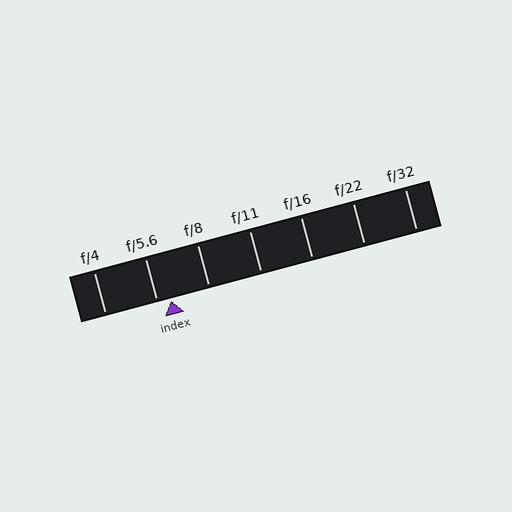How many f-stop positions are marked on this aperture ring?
There are 7 f-stop positions marked.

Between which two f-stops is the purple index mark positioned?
The index mark is between f/5.6 and f/8.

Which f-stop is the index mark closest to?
The index mark is closest to f/5.6.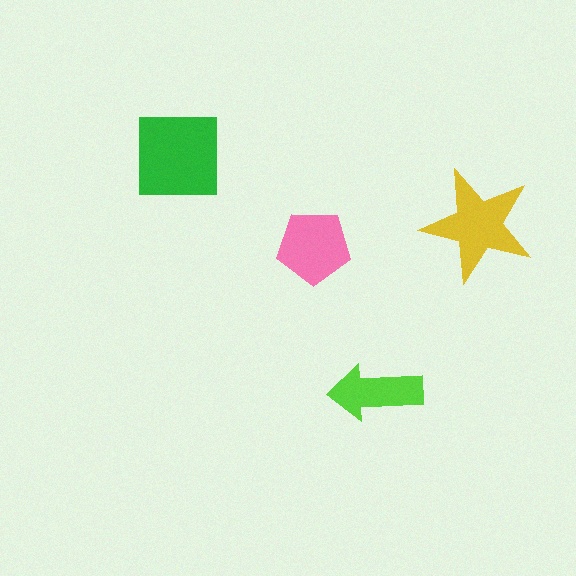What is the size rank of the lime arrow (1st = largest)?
4th.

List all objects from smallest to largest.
The lime arrow, the pink pentagon, the yellow star, the green square.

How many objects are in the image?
There are 4 objects in the image.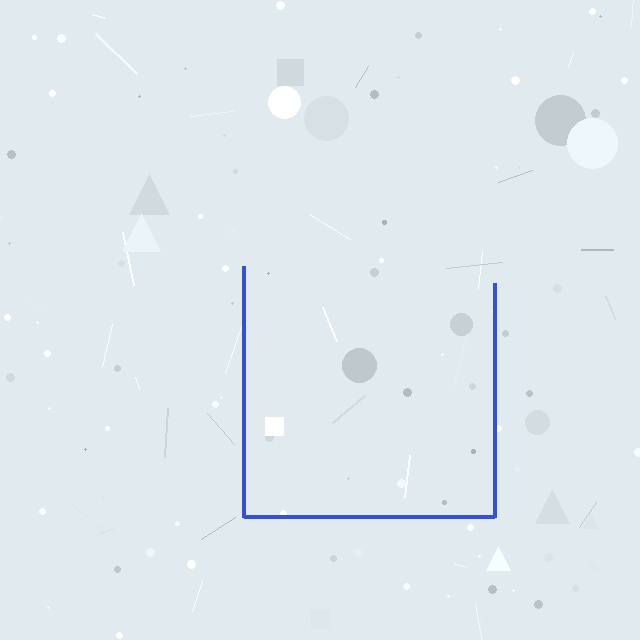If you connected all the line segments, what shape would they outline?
They would outline a square.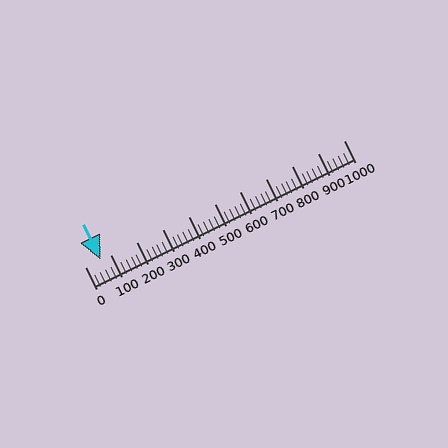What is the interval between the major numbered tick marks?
The major tick marks are spaced 100 units apart.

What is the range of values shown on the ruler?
The ruler shows values from 0 to 1000.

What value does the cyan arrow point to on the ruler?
The cyan arrow points to approximately 60.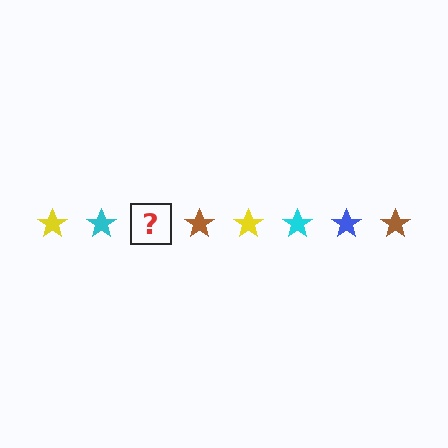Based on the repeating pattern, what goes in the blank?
The blank should be a blue star.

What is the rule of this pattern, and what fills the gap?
The rule is that the pattern cycles through yellow, cyan, blue, brown stars. The gap should be filled with a blue star.